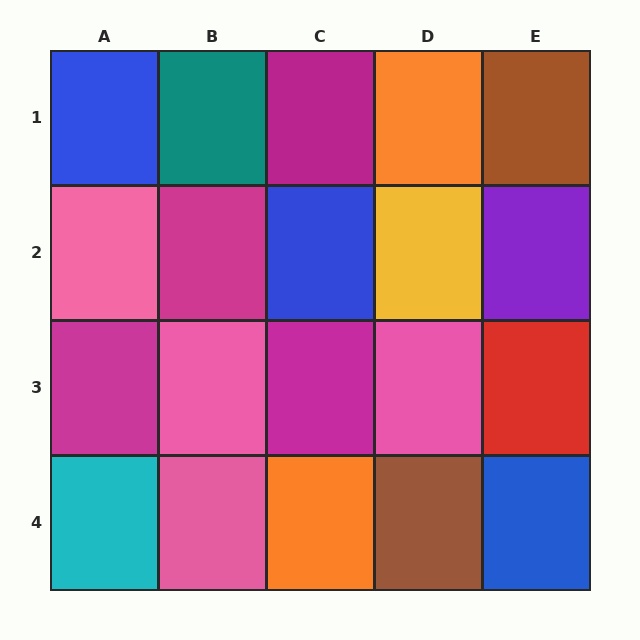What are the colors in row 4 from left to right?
Cyan, pink, orange, brown, blue.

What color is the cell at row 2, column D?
Yellow.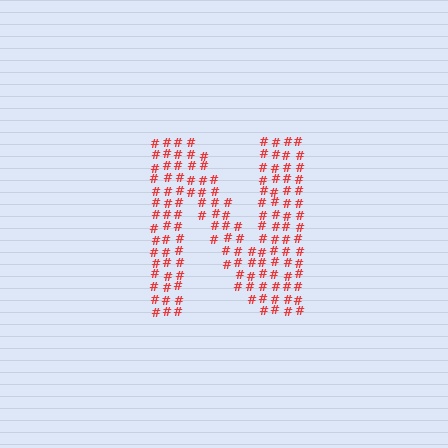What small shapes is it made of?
It is made of small hash symbols.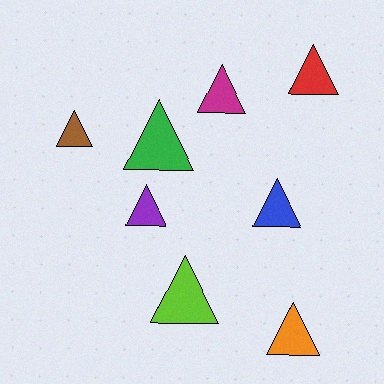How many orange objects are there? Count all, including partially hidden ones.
There is 1 orange object.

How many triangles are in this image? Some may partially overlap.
There are 8 triangles.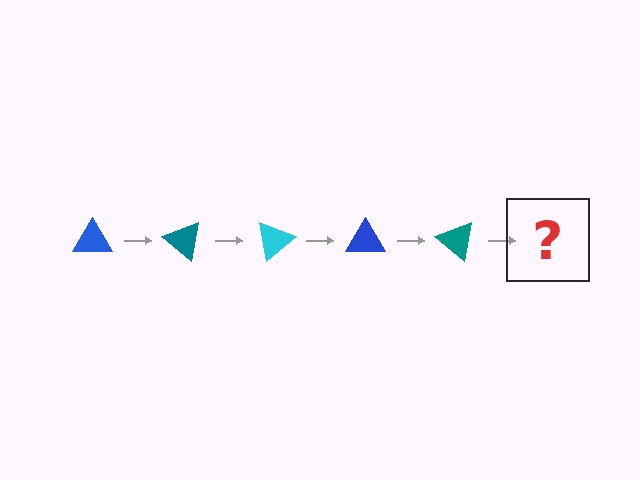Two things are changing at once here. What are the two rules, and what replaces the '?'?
The two rules are that it rotates 40 degrees each step and the color cycles through blue, teal, and cyan. The '?' should be a cyan triangle, rotated 200 degrees from the start.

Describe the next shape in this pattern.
It should be a cyan triangle, rotated 200 degrees from the start.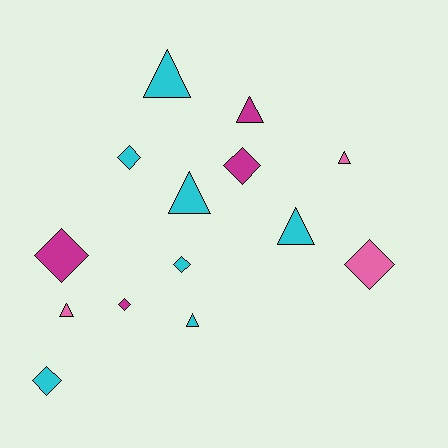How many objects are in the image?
There are 14 objects.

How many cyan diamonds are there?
There are 3 cyan diamonds.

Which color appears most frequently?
Cyan, with 7 objects.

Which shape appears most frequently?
Diamond, with 7 objects.